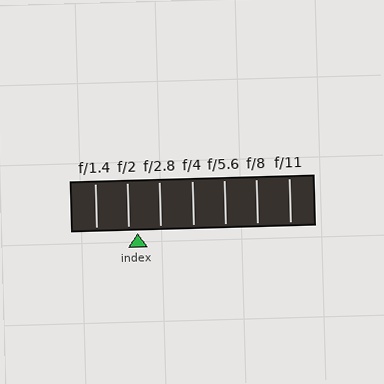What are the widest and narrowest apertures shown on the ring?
The widest aperture shown is f/1.4 and the narrowest is f/11.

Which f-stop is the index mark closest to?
The index mark is closest to f/2.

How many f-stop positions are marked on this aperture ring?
There are 7 f-stop positions marked.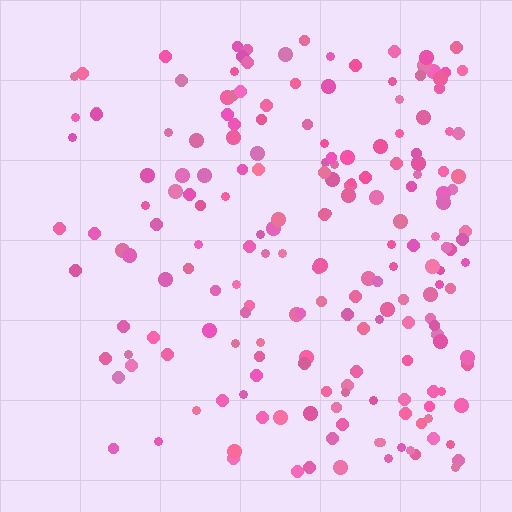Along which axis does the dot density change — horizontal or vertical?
Horizontal.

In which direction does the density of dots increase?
From left to right, with the right side densest.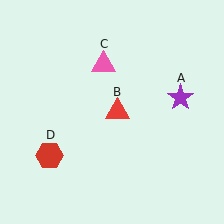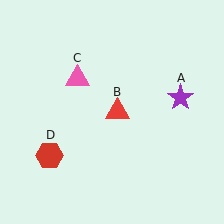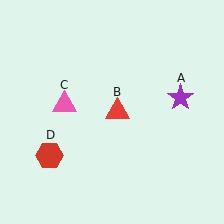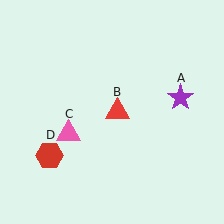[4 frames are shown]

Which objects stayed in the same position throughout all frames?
Purple star (object A) and red triangle (object B) and red hexagon (object D) remained stationary.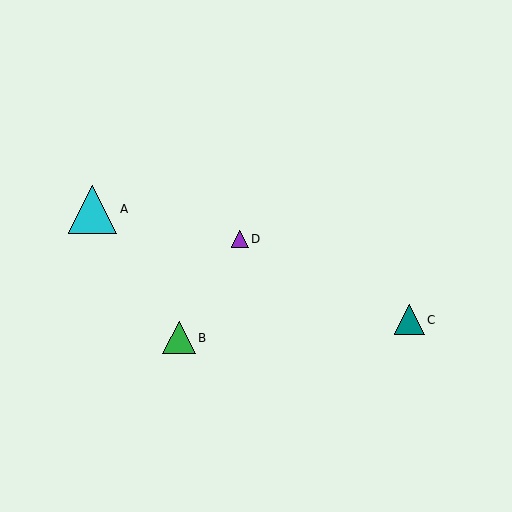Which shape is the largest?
The cyan triangle (labeled A) is the largest.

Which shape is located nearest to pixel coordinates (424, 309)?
The teal triangle (labeled C) at (409, 320) is nearest to that location.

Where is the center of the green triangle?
The center of the green triangle is at (179, 338).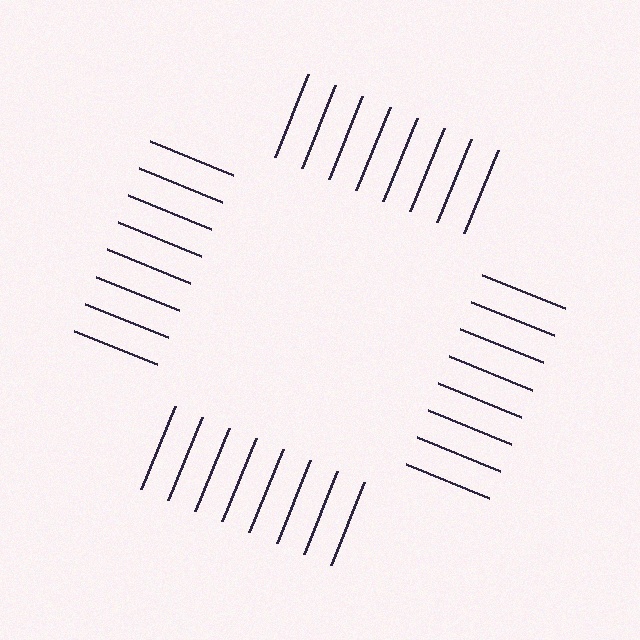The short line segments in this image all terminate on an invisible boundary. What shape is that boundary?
An illusory square — the line segments terminate on its edges but no continuous stroke is drawn.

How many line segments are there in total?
32 — 8 along each of the 4 edges.